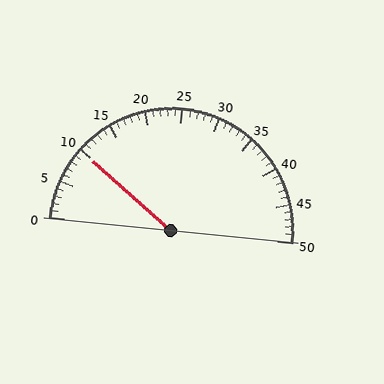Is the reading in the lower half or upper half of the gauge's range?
The reading is in the lower half of the range (0 to 50).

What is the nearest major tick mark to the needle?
The nearest major tick mark is 10.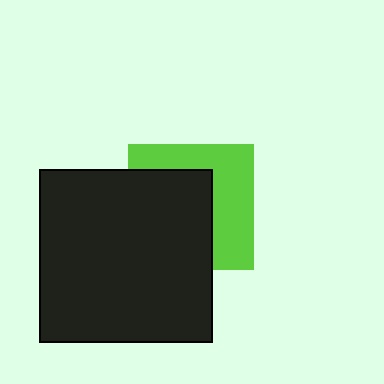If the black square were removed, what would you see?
You would see the complete lime square.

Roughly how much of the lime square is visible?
About half of it is visible (roughly 46%).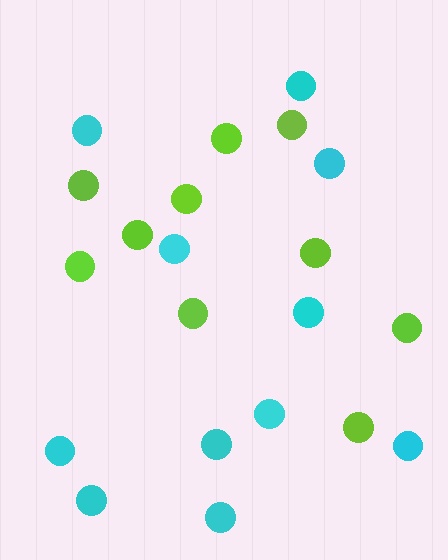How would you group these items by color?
There are 2 groups: one group of lime circles (10) and one group of cyan circles (11).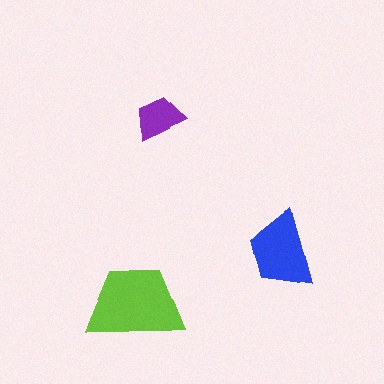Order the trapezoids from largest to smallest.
the lime one, the blue one, the purple one.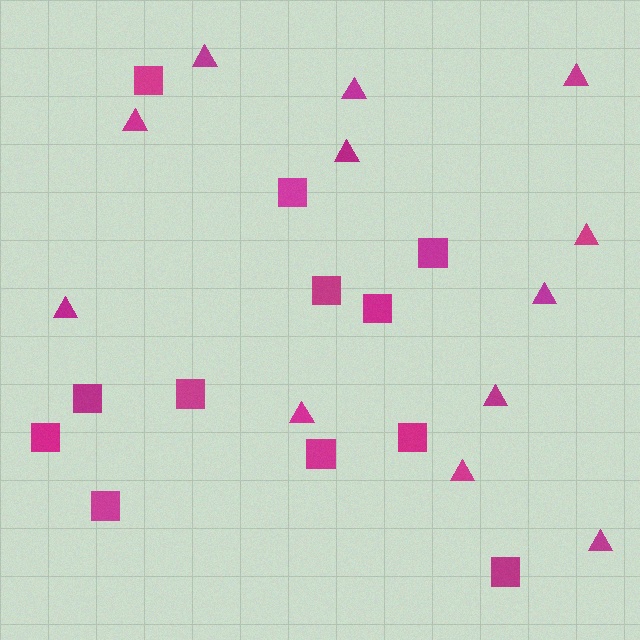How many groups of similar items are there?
There are 2 groups: one group of triangles (12) and one group of squares (12).